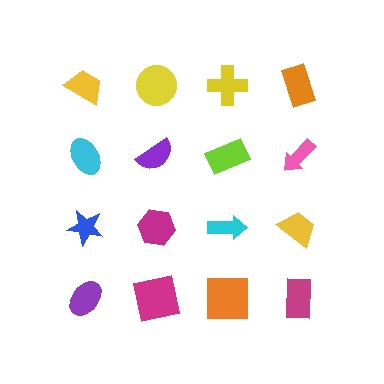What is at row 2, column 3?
A lime rectangle.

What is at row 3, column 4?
A yellow trapezoid.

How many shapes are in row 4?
4 shapes.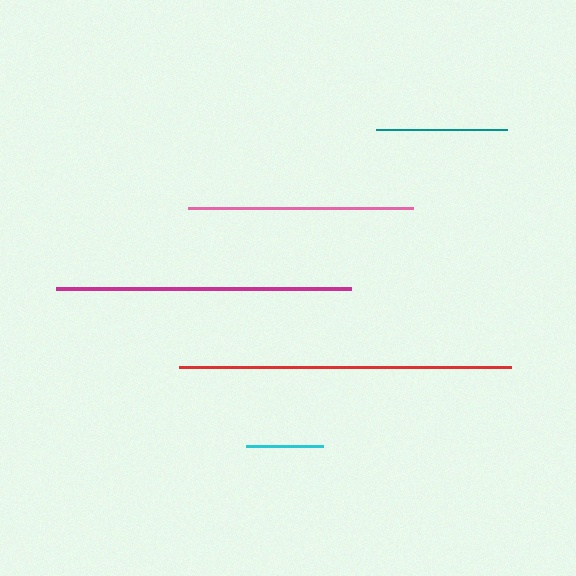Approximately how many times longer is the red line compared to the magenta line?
The red line is approximately 1.1 times the length of the magenta line.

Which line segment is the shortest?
The cyan line is the shortest at approximately 76 pixels.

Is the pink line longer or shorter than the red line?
The red line is longer than the pink line.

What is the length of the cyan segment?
The cyan segment is approximately 76 pixels long.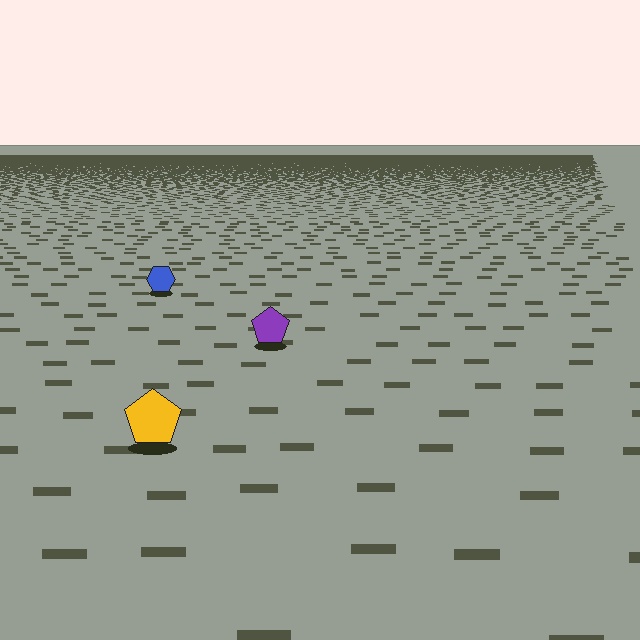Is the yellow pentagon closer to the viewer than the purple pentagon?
Yes. The yellow pentagon is closer — you can tell from the texture gradient: the ground texture is coarser near it.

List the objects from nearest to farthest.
From nearest to farthest: the yellow pentagon, the purple pentagon, the blue hexagon.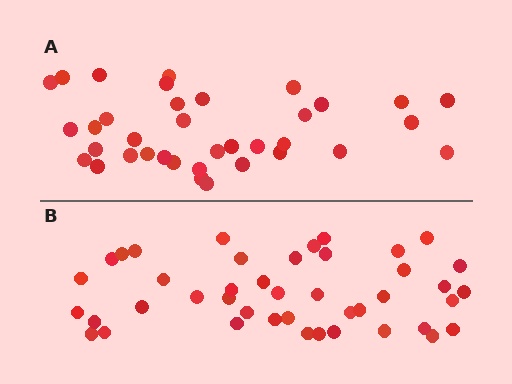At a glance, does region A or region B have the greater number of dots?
Region B (the bottom region) has more dots.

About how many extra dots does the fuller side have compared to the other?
Region B has roughly 8 or so more dots than region A.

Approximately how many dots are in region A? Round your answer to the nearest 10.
About 40 dots. (The exact count is 36, which rounds to 40.)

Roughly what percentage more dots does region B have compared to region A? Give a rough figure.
About 20% more.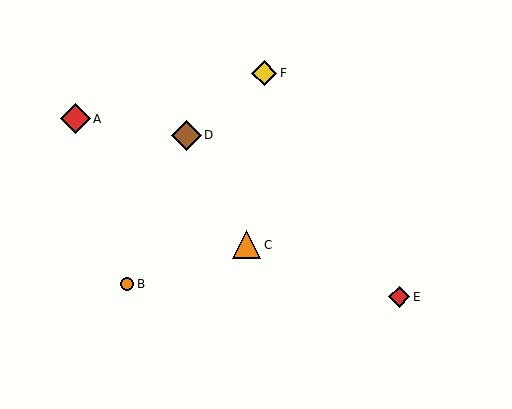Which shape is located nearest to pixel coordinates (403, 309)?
The red diamond (labeled E) at (399, 297) is nearest to that location.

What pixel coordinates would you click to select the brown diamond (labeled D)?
Click at (186, 135) to select the brown diamond D.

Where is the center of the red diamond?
The center of the red diamond is at (75, 119).